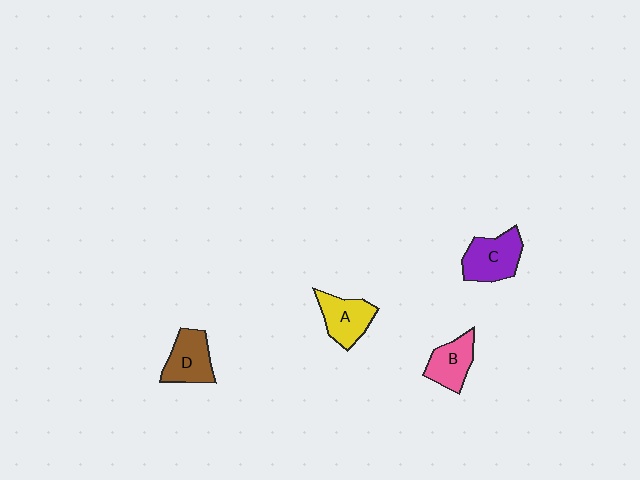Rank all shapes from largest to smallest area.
From largest to smallest: C (purple), D (brown), A (yellow), B (pink).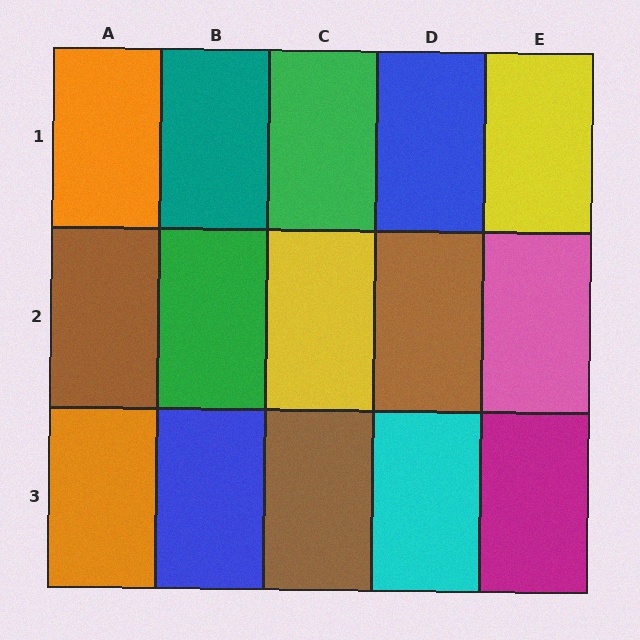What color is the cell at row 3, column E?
Magenta.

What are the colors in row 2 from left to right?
Brown, green, yellow, brown, pink.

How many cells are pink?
1 cell is pink.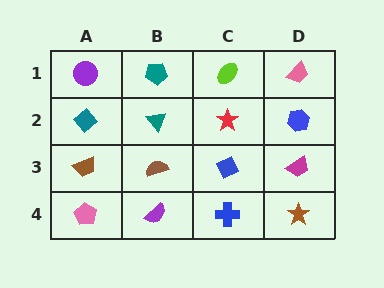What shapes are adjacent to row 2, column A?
A purple circle (row 1, column A), a brown trapezoid (row 3, column A), a teal triangle (row 2, column B).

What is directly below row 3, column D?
A brown star.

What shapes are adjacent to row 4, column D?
A magenta trapezoid (row 3, column D), a blue cross (row 4, column C).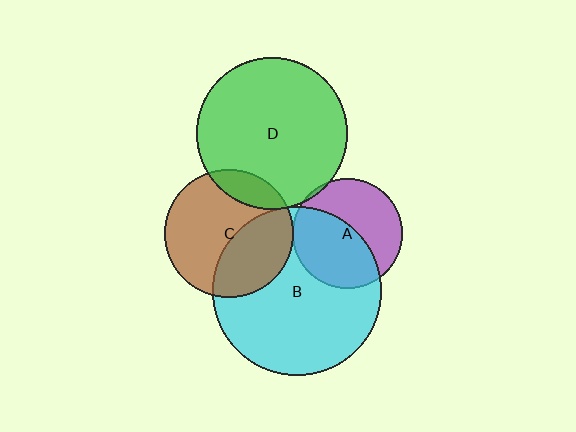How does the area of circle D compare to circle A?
Approximately 1.9 times.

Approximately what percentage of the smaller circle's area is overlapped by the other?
Approximately 40%.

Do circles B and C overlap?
Yes.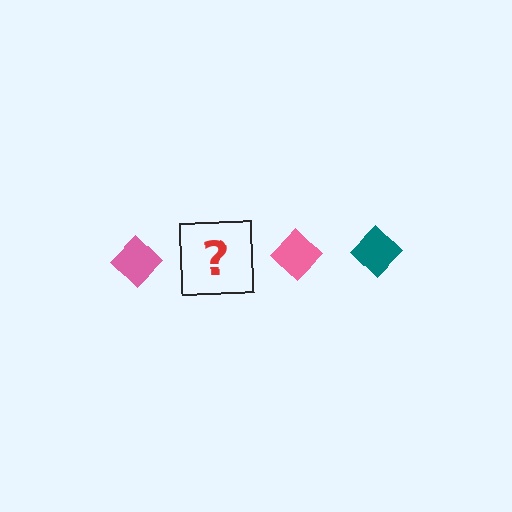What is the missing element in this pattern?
The missing element is a teal diamond.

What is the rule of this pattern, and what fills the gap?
The rule is that the pattern cycles through pink, teal diamonds. The gap should be filled with a teal diamond.